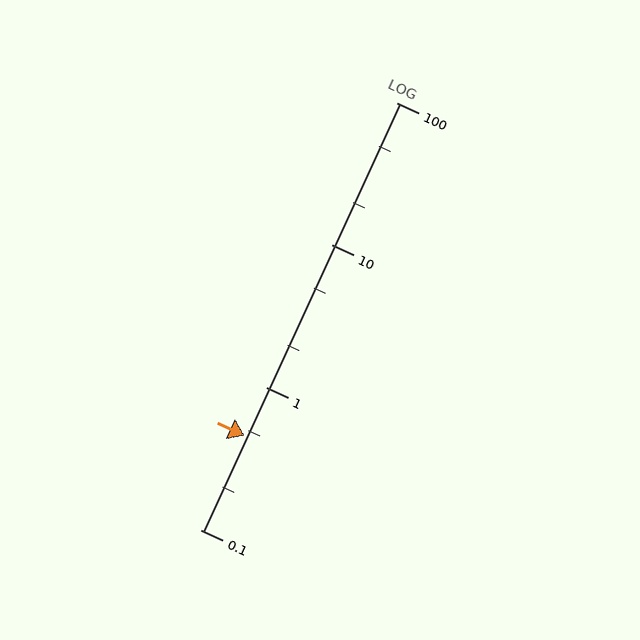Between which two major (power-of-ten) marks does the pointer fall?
The pointer is between 0.1 and 1.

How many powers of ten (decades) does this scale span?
The scale spans 3 decades, from 0.1 to 100.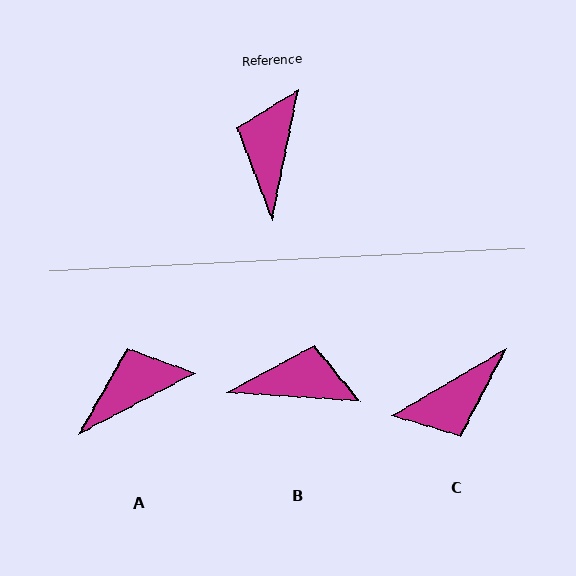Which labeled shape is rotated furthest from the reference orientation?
C, about 131 degrees away.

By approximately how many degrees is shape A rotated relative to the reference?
Approximately 51 degrees clockwise.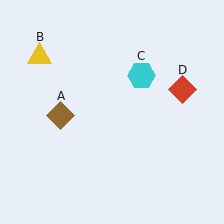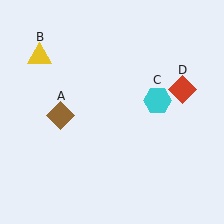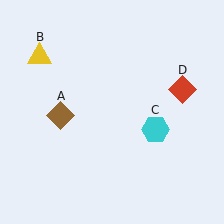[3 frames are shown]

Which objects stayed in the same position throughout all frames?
Brown diamond (object A) and yellow triangle (object B) and red diamond (object D) remained stationary.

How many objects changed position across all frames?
1 object changed position: cyan hexagon (object C).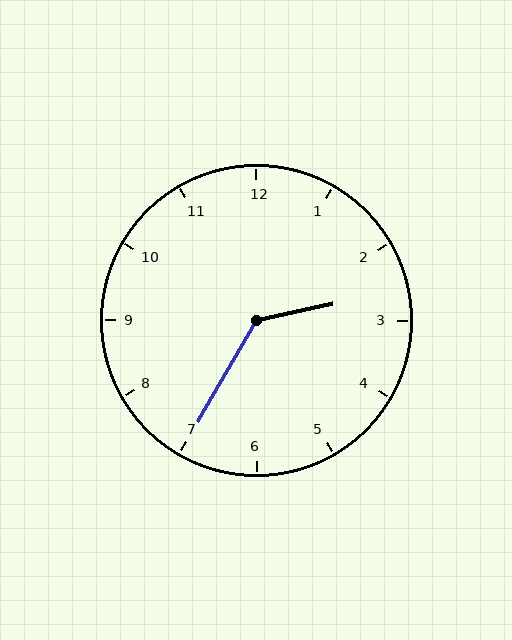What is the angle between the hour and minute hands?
Approximately 132 degrees.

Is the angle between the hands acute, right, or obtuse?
It is obtuse.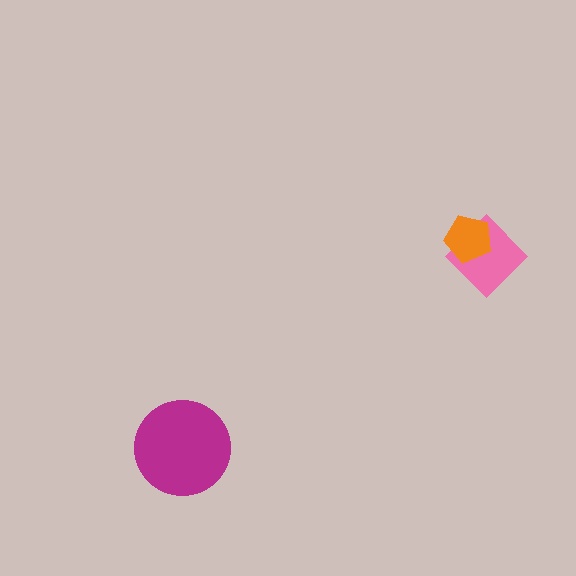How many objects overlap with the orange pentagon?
1 object overlaps with the orange pentagon.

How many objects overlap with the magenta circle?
0 objects overlap with the magenta circle.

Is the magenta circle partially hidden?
No, no other shape covers it.